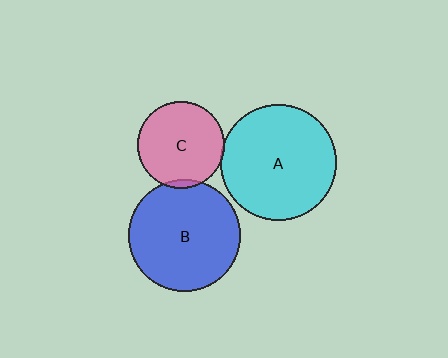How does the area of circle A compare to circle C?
Approximately 1.8 times.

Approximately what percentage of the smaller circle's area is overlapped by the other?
Approximately 5%.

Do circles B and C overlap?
Yes.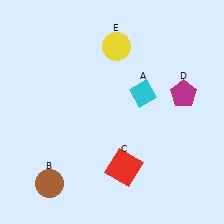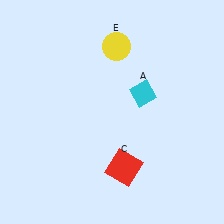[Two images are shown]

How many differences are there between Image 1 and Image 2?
There are 2 differences between the two images.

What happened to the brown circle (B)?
The brown circle (B) was removed in Image 2. It was in the bottom-left area of Image 1.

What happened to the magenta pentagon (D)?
The magenta pentagon (D) was removed in Image 2. It was in the top-right area of Image 1.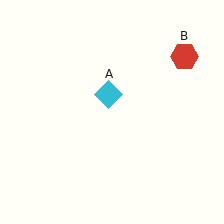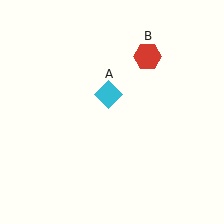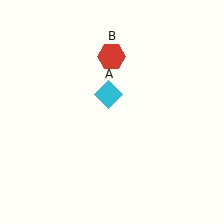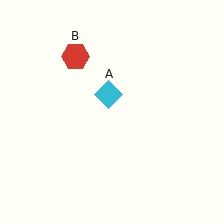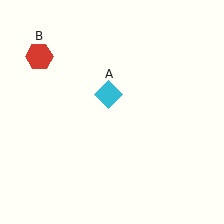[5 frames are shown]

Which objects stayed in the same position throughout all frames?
Cyan diamond (object A) remained stationary.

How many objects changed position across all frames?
1 object changed position: red hexagon (object B).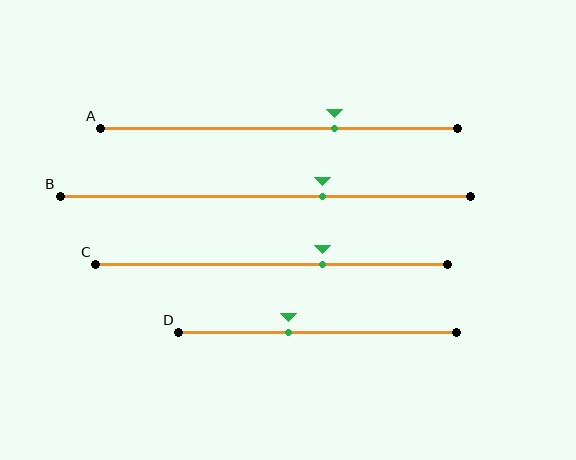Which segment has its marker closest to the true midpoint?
Segment D has its marker closest to the true midpoint.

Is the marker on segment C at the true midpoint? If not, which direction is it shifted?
No, the marker on segment C is shifted to the right by about 15% of the segment length.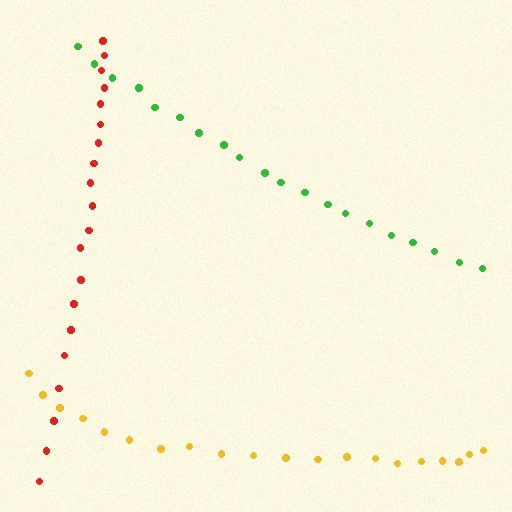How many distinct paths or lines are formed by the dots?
There are 3 distinct paths.